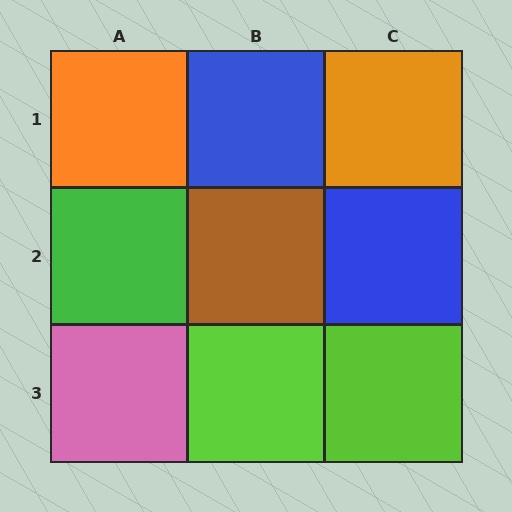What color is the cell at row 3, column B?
Lime.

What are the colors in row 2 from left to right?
Green, brown, blue.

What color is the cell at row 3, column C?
Lime.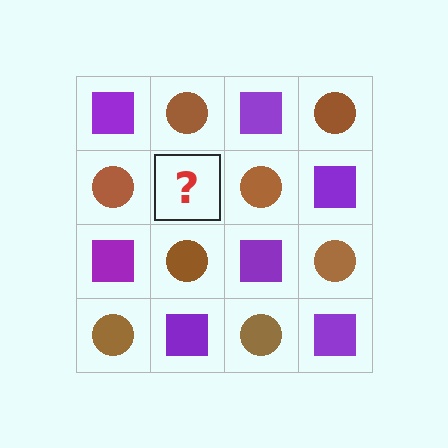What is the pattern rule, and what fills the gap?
The rule is that it alternates purple square and brown circle in a checkerboard pattern. The gap should be filled with a purple square.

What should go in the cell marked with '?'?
The missing cell should contain a purple square.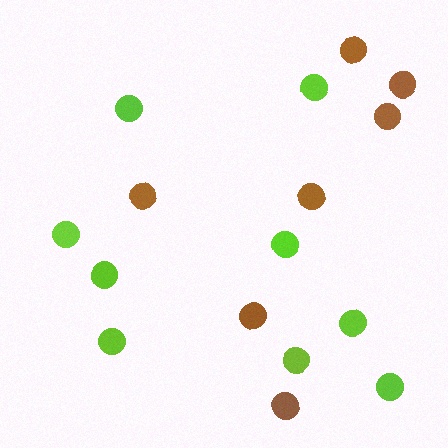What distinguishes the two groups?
There are 2 groups: one group of brown circles (7) and one group of lime circles (9).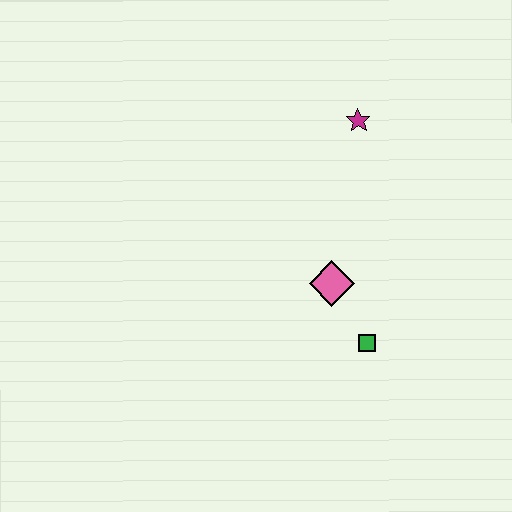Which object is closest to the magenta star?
The pink diamond is closest to the magenta star.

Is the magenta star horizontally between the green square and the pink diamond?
Yes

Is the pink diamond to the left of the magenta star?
Yes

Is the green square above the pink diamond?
No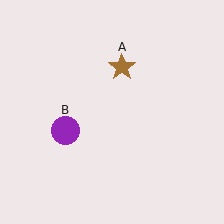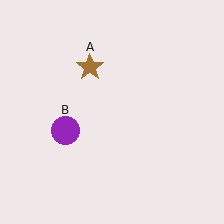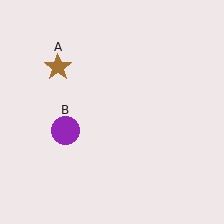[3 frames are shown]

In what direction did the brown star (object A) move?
The brown star (object A) moved left.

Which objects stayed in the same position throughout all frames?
Purple circle (object B) remained stationary.